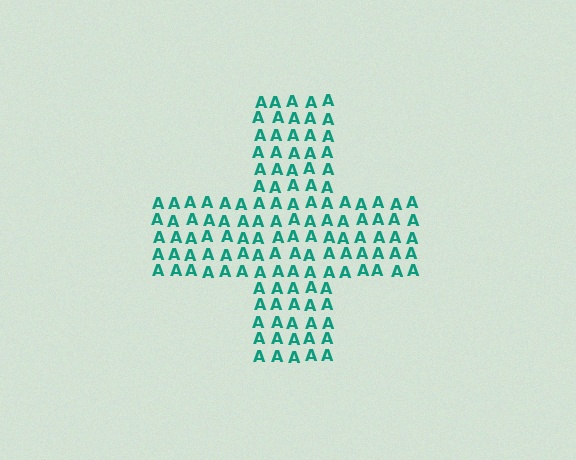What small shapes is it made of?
It is made of small letter A's.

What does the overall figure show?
The overall figure shows a cross.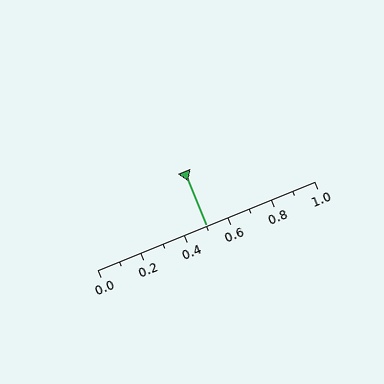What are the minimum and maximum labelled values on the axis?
The axis runs from 0.0 to 1.0.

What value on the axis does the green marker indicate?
The marker indicates approximately 0.5.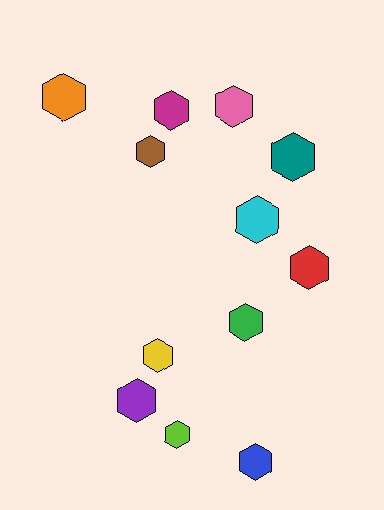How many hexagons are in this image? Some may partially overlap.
There are 12 hexagons.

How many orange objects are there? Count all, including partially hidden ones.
There is 1 orange object.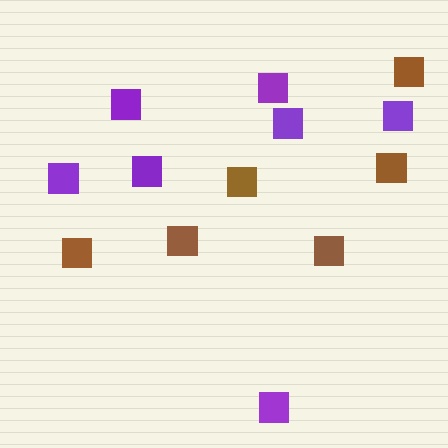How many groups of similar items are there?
There are 2 groups: one group of purple squares (7) and one group of brown squares (6).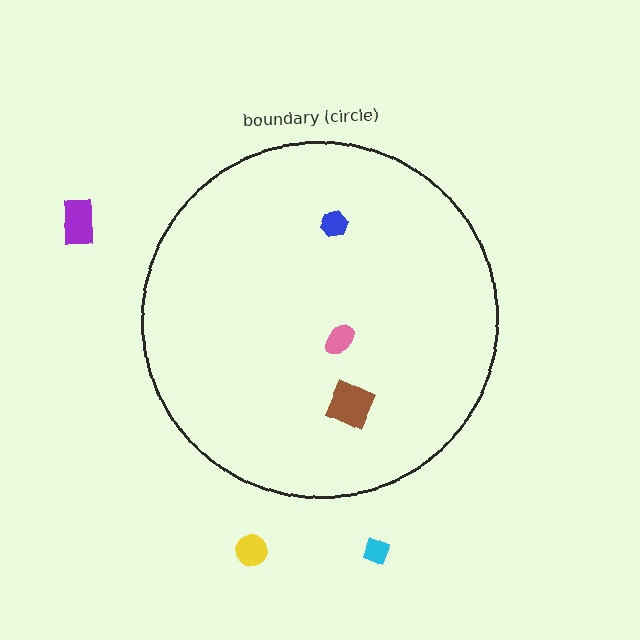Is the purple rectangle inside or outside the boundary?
Outside.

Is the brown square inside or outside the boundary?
Inside.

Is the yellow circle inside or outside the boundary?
Outside.